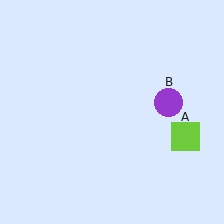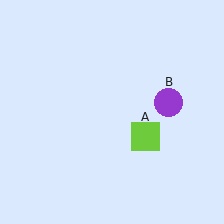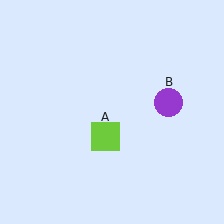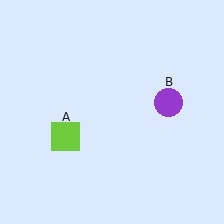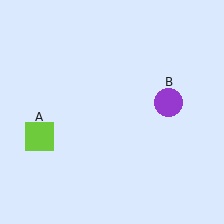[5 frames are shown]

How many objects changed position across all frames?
1 object changed position: lime square (object A).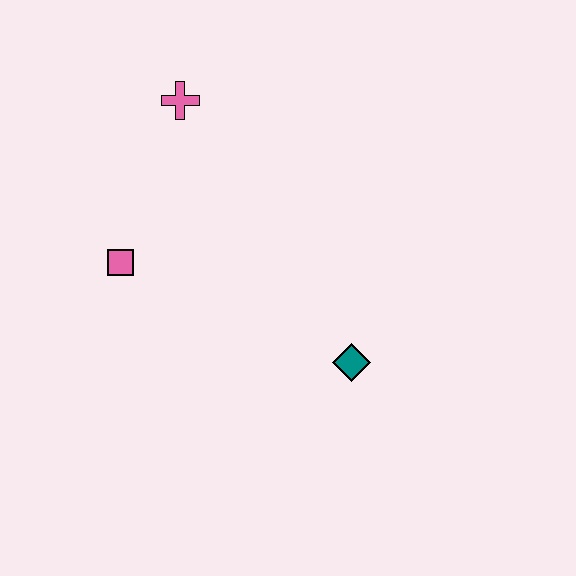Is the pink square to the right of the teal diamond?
No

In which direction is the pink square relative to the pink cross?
The pink square is below the pink cross.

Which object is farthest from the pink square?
The teal diamond is farthest from the pink square.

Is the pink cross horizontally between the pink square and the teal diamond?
Yes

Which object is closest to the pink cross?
The pink square is closest to the pink cross.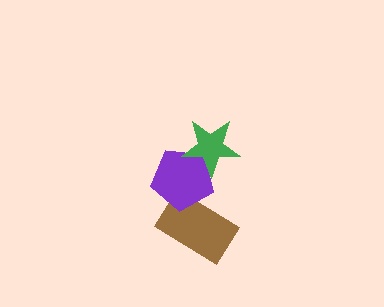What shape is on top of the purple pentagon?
The green star is on top of the purple pentagon.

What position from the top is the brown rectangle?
The brown rectangle is 3rd from the top.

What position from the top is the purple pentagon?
The purple pentagon is 2nd from the top.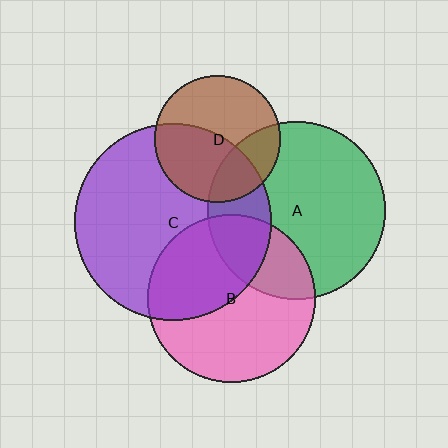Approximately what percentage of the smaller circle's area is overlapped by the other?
Approximately 25%.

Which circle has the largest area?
Circle C (purple).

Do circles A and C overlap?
Yes.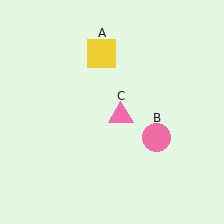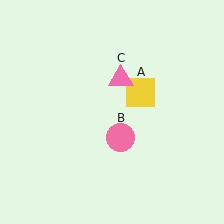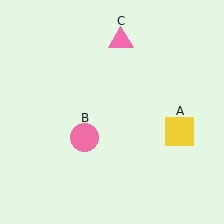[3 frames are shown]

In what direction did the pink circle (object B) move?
The pink circle (object B) moved left.